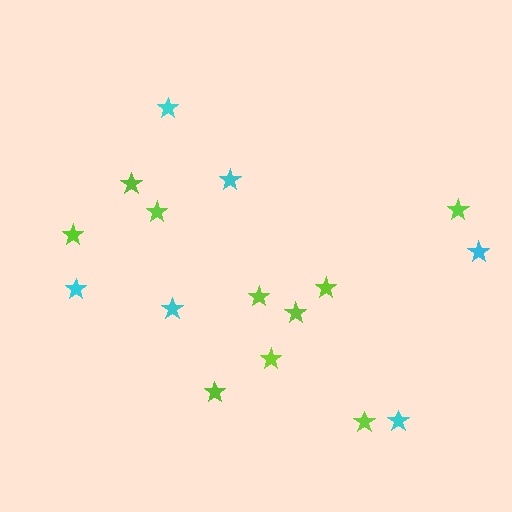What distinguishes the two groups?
There are 2 groups: one group of cyan stars (6) and one group of lime stars (10).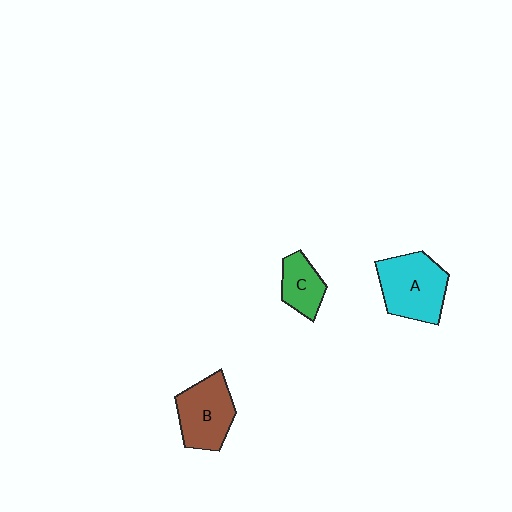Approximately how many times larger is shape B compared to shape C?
Approximately 1.6 times.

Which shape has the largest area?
Shape A (cyan).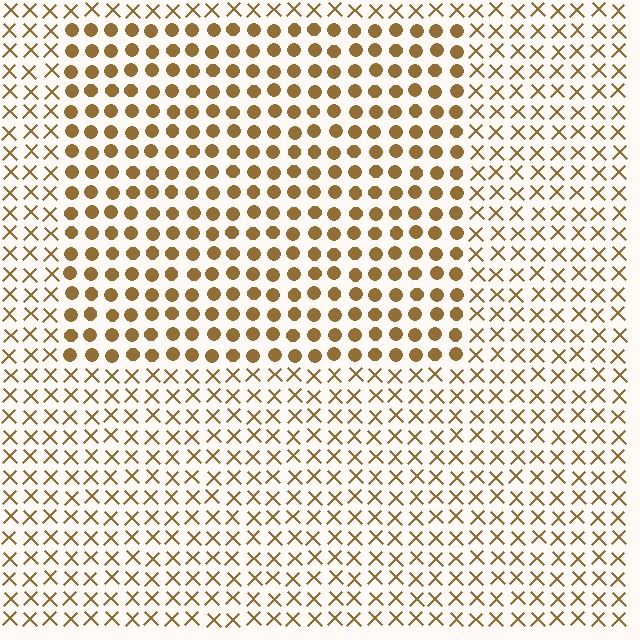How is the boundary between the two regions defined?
The boundary is defined by a change in element shape: circles inside vs. X marks outside. All elements share the same color and spacing.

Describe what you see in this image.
The image is filled with small brown elements arranged in a uniform grid. A rectangle-shaped region contains circles, while the surrounding area contains X marks. The boundary is defined purely by the change in element shape.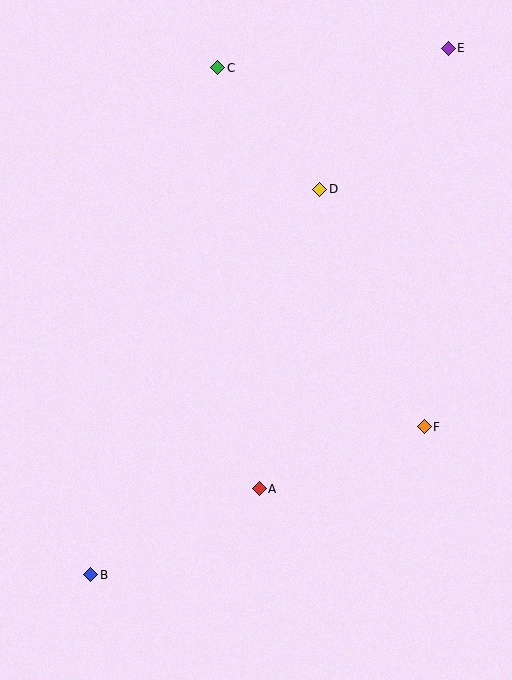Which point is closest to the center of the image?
Point A at (259, 489) is closest to the center.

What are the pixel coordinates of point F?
Point F is at (424, 427).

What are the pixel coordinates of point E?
Point E is at (448, 48).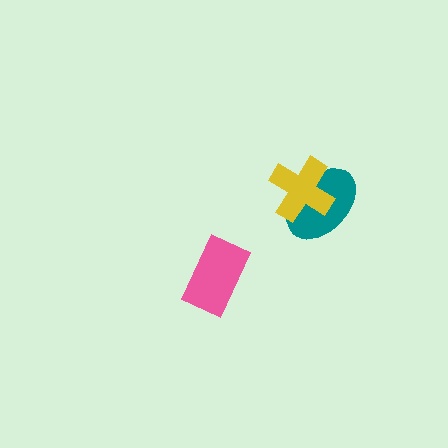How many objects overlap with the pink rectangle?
0 objects overlap with the pink rectangle.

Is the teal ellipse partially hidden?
Yes, it is partially covered by another shape.